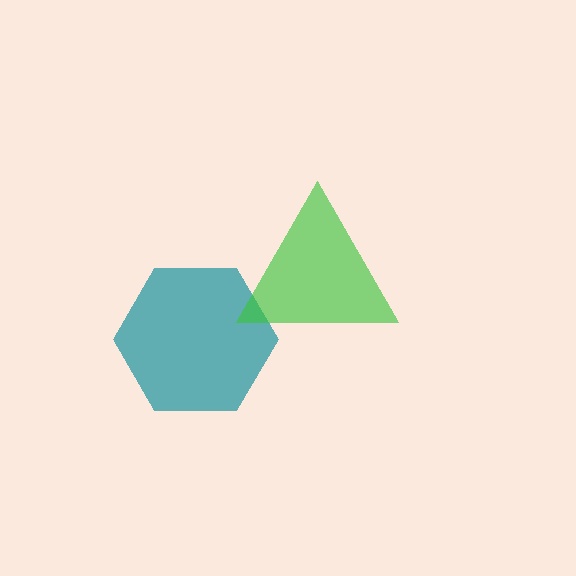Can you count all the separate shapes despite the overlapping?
Yes, there are 2 separate shapes.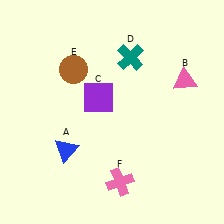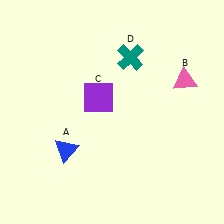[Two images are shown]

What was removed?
The brown circle (E), the pink cross (F) were removed in Image 2.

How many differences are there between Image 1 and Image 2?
There are 2 differences between the two images.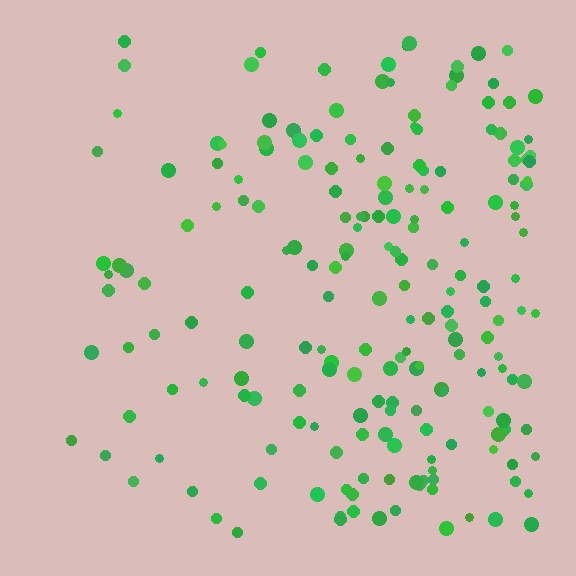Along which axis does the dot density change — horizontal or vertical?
Horizontal.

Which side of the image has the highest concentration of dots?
The right.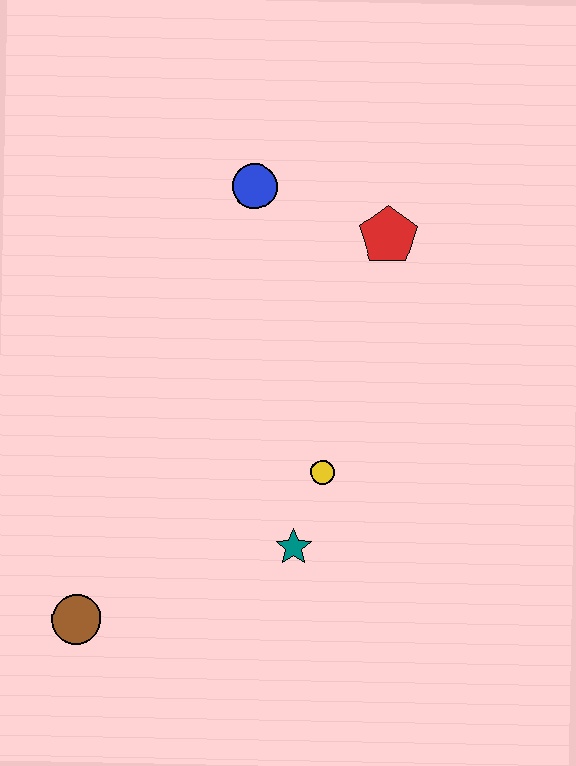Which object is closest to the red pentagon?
The blue circle is closest to the red pentagon.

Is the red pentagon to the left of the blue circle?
No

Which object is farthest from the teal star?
The blue circle is farthest from the teal star.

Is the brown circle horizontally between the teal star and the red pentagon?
No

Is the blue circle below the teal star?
No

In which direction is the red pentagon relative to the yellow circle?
The red pentagon is above the yellow circle.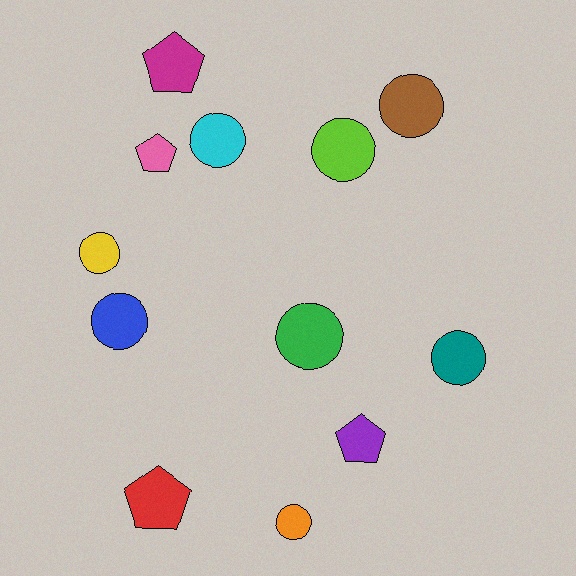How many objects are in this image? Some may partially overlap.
There are 12 objects.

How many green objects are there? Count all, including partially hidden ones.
There is 1 green object.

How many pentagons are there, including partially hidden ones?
There are 4 pentagons.